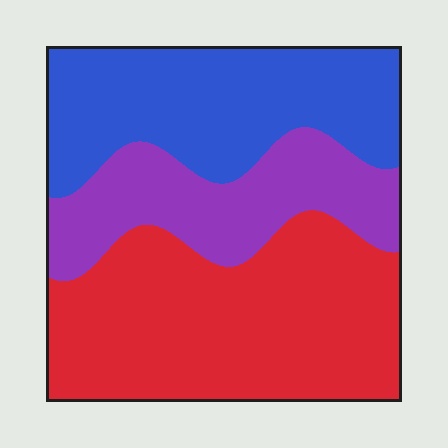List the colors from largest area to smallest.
From largest to smallest: red, blue, purple.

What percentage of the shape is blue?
Blue covers 32% of the shape.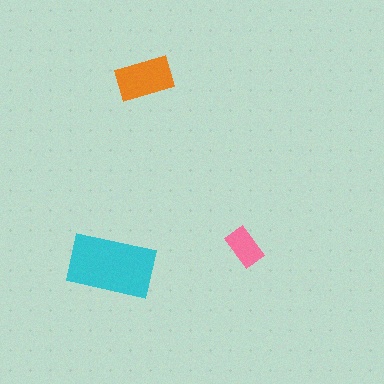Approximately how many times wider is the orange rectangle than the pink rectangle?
About 1.5 times wider.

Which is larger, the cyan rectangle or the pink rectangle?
The cyan one.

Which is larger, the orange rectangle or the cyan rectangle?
The cyan one.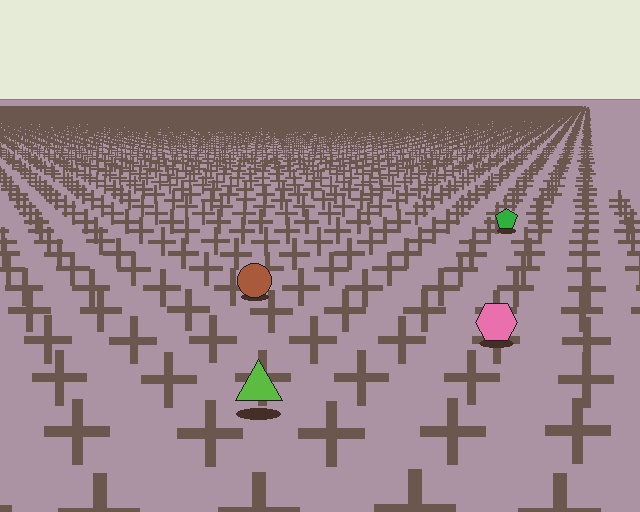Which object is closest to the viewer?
The lime triangle is closest. The texture marks near it are larger and more spread out.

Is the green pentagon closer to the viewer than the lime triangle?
No. The lime triangle is closer — you can tell from the texture gradient: the ground texture is coarser near it.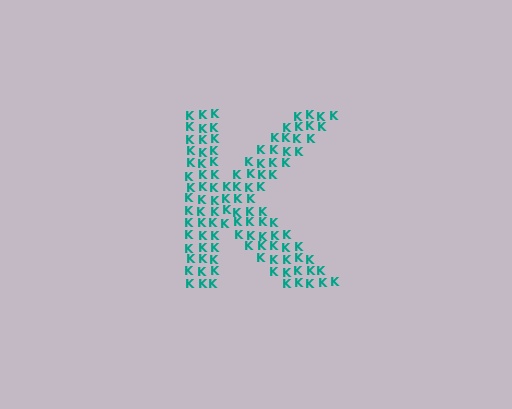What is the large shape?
The large shape is the letter K.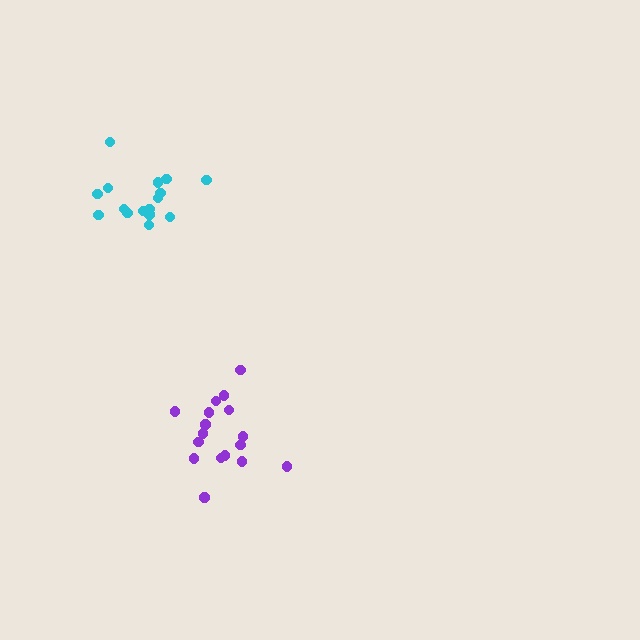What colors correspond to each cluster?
The clusters are colored: cyan, purple.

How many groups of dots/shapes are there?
There are 2 groups.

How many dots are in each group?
Group 1: 16 dots, Group 2: 17 dots (33 total).